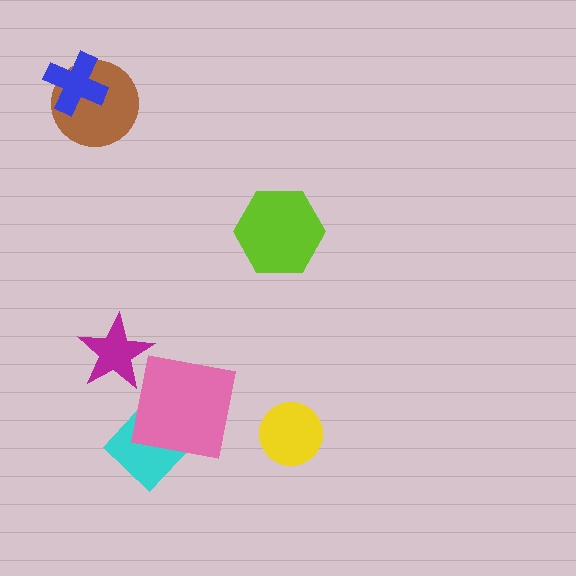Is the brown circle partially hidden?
Yes, it is partially covered by another shape.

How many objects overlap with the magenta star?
0 objects overlap with the magenta star.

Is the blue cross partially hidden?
No, no other shape covers it.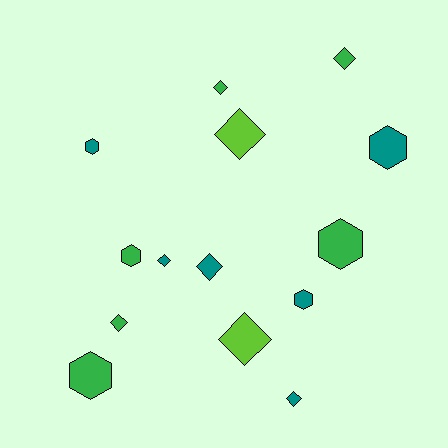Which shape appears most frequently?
Diamond, with 8 objects.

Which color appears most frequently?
Green, with 6 objects.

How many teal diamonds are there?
There are 3 teal diamonds.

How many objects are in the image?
There are 14 objects.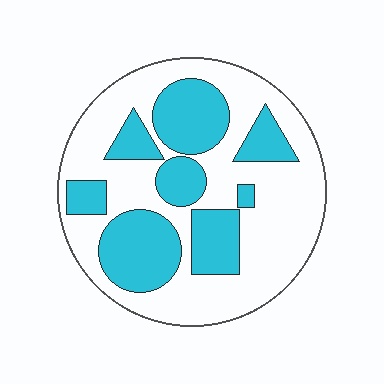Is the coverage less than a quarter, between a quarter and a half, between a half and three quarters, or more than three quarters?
Between a quarter and a half.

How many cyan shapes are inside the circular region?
8.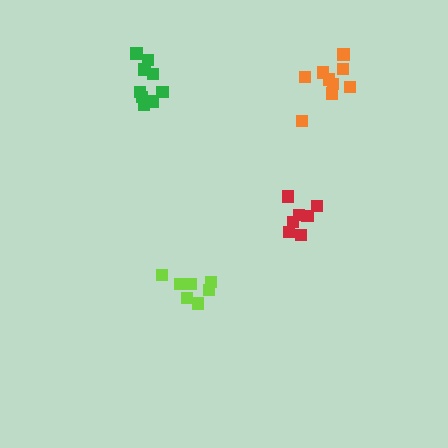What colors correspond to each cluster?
The clusters are colored: red, lime, green, orange.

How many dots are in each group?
Group 1: 7 dots, Group 2: 7 dots, Group 3: 9 dots, Group 4: 9 dots (32 total).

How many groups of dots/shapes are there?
There are 4 groups.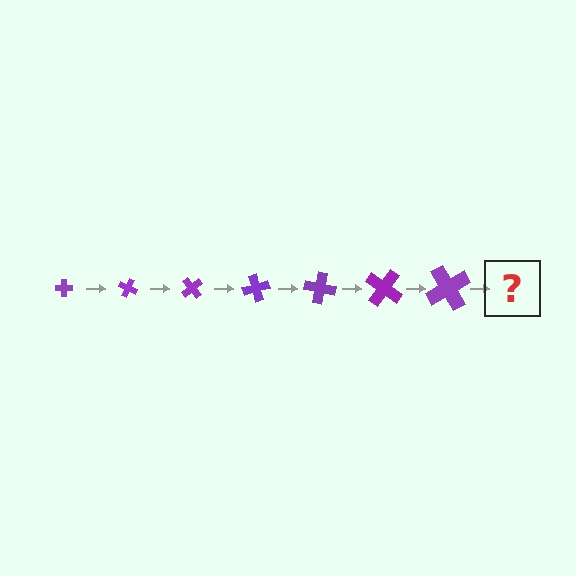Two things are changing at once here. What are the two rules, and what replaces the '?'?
The two rules are that the cross grows larger each step and it rotates 25 degrees each step. The '?' should be a cross, larger than the previous one and rotated 175 degrees from the start.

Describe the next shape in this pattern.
It should be a cross, larger than the previous one and rotated 175 degrees from the start.